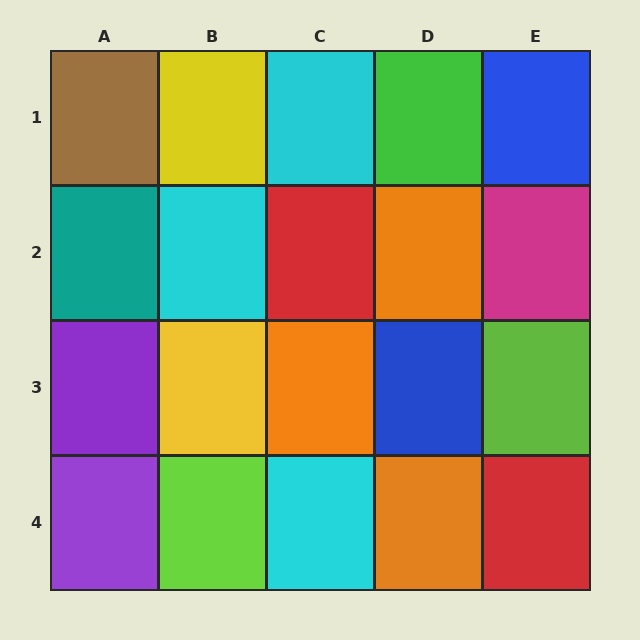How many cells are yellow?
2 cells are yellow.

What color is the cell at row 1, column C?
Cyan.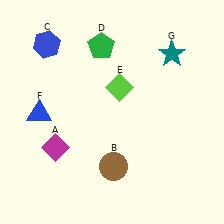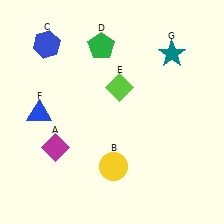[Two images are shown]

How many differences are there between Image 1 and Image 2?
There is 1 difference between the two images.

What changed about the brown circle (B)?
In Image 1, B is brown. In Image 2, it changed to yellow.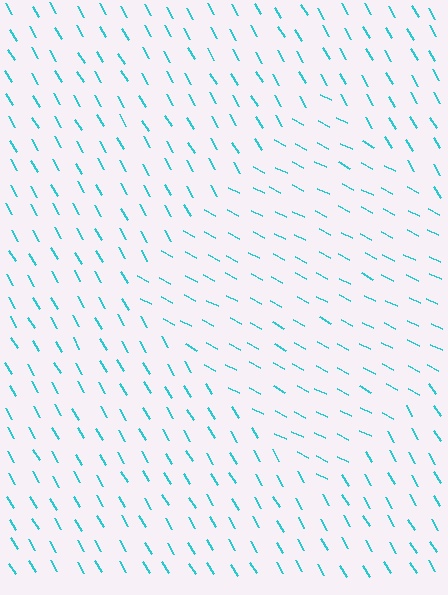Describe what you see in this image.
The image is filled with small cyan line segments. A diamond region in the image has lines oriented differently from the surrounding lines, creating a visible texture boundary.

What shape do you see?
I see a diamond.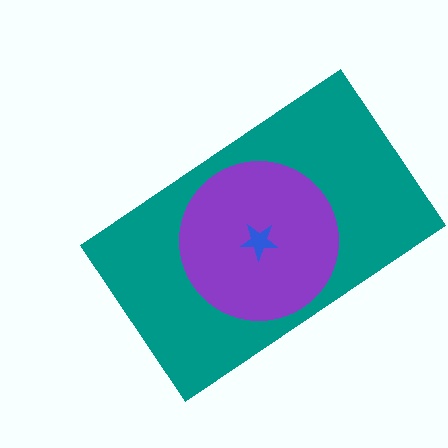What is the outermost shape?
The teal rectangle.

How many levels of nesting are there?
3.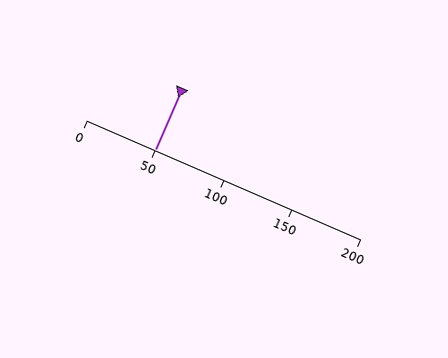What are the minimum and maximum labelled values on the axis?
The axis runs from 0 to 200.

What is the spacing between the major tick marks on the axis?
The major ticks are spaced 50 apart.